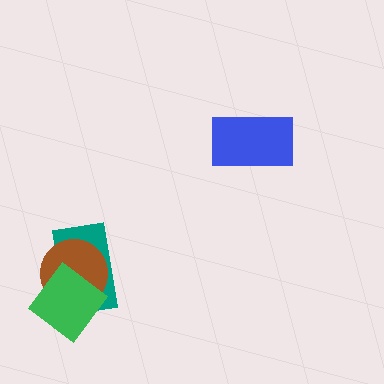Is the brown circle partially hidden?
Yes, it is partially covered by another shape.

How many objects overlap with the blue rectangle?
0 objects overlap with the blue rectangle.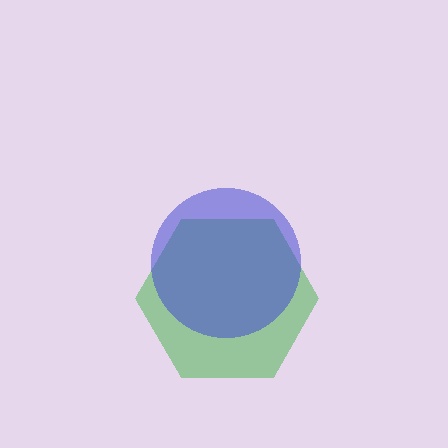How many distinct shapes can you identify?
There are 2 distinct shapes: a green hexagon, a blue circle.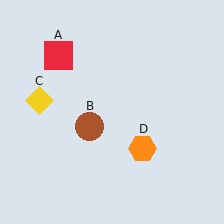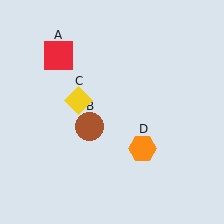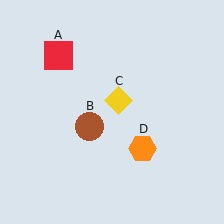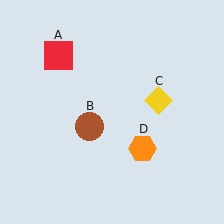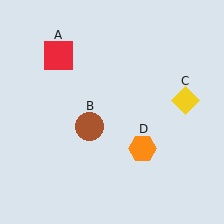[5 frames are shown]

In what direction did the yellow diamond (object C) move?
The yellow diamond (object C) moved right.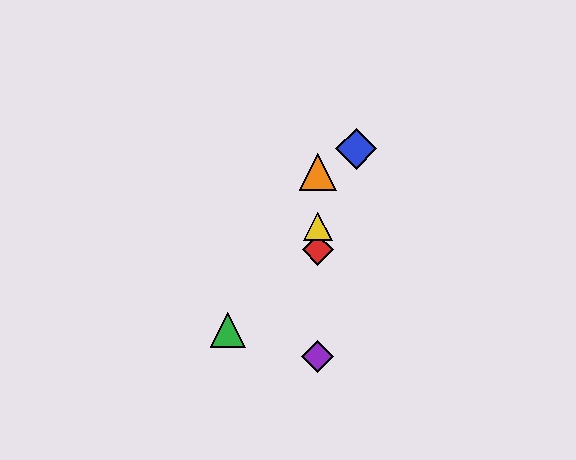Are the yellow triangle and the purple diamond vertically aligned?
Yes, both are at x≈318.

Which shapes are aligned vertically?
The red diamond, the yellow triangle, the purple diamond, the orange triangle are aligned vertically.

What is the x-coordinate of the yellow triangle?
The yellow triangle is at x≈318.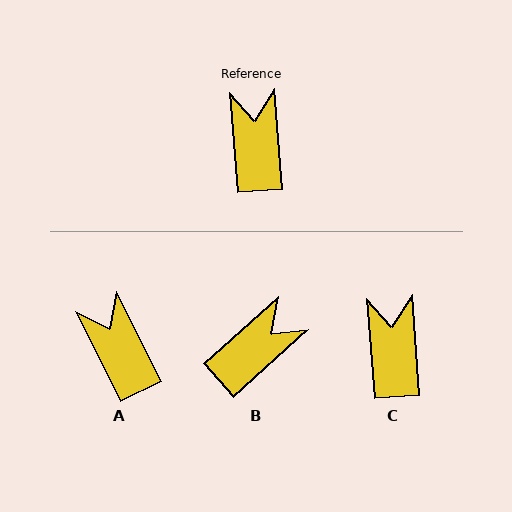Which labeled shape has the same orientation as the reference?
C.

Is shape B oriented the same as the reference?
No, it is off by about 52 degrees.